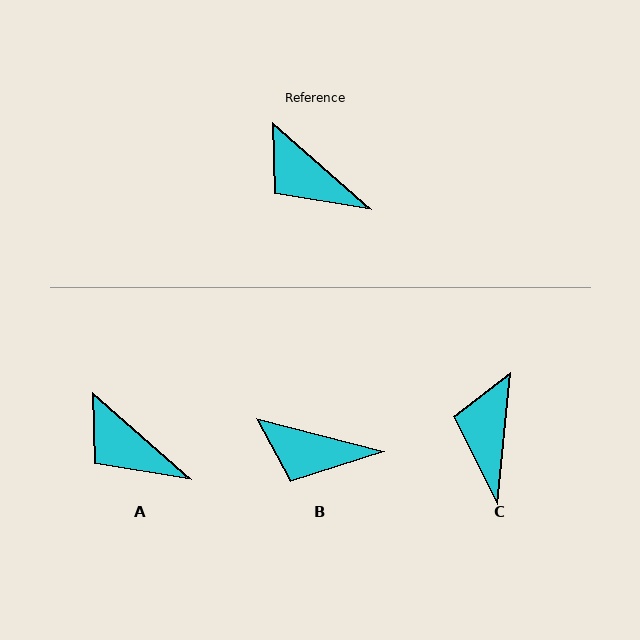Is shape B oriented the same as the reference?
No, it is off by about 27 degrees.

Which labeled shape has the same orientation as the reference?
A.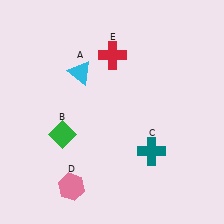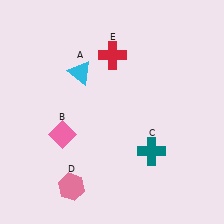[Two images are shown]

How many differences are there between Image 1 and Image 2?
There is 1 difference between the two images.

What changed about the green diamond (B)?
In Image 1, B is green. In Image 2, it changed to pink.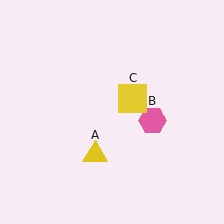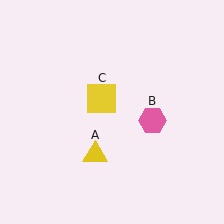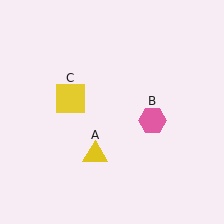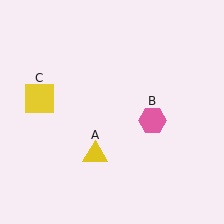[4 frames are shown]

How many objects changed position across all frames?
1 object changed position: yellow square (object C).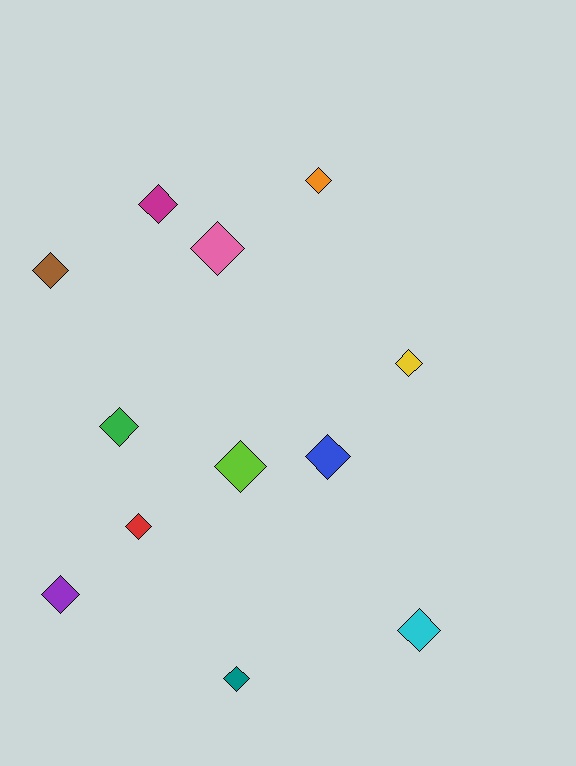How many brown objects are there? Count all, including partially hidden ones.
There is 1 brown object.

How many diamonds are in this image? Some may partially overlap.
There are 12 diamonds.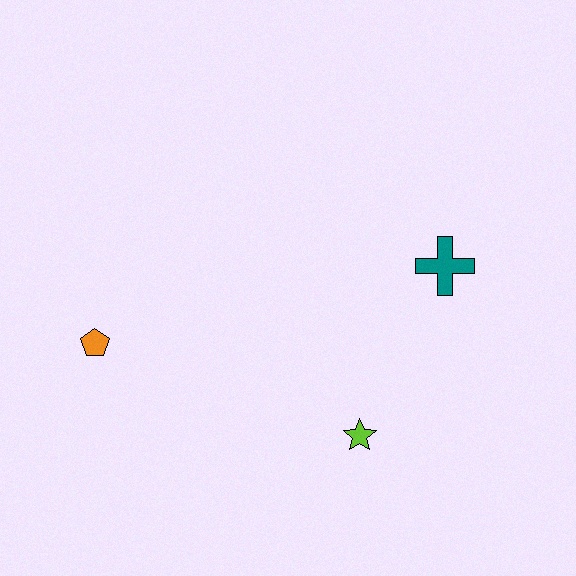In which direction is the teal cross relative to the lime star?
The teal cross is above the lime star.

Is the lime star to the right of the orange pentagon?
Yes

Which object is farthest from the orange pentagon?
The teal cross is farthest from the orange pentagon.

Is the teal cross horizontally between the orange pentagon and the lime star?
No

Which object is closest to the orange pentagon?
The lime star is closest to the orange pentagon.